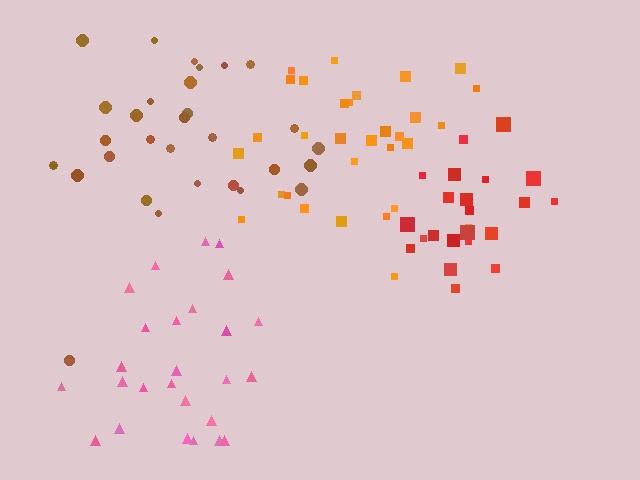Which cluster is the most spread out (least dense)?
Brown.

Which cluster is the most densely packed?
Red.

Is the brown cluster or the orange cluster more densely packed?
Orange.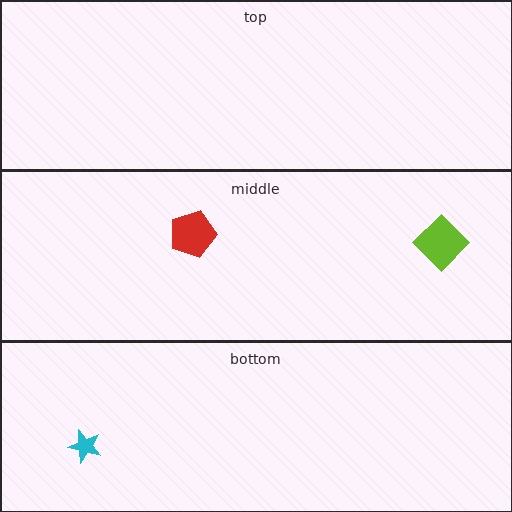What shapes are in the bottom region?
The cyan star.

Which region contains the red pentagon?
The middle region.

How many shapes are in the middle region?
2.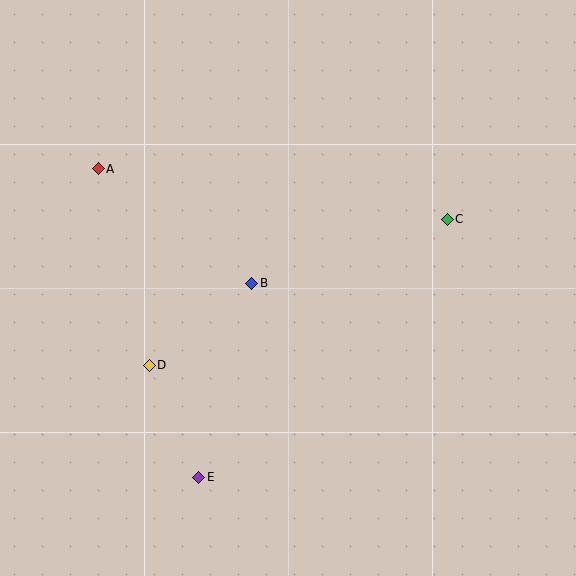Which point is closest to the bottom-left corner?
Point E is closest to the bottom-left corner.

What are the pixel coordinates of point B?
Point B is at (252, 283).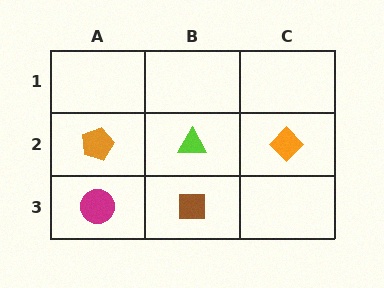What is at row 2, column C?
An orange diamond.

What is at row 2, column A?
An orange pentagon.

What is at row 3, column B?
A brown square.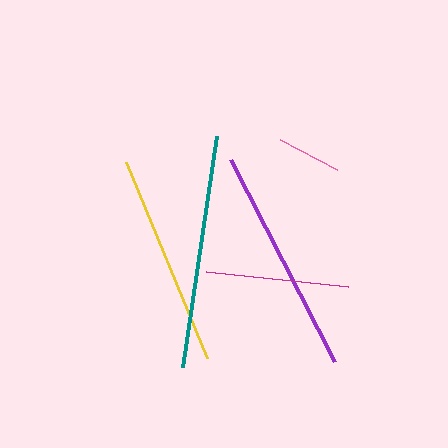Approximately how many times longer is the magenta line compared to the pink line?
The magenta line is approximately 2.2 times the length of the pink line.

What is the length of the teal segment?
The teal segment is approximately 233 pixels long.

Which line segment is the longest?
The teal line is the longest at approximately 233 pixels.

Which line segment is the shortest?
The pink line is the shortest at approximately 64 pixels.